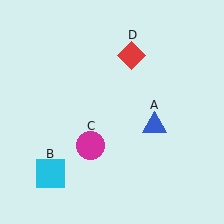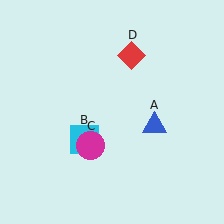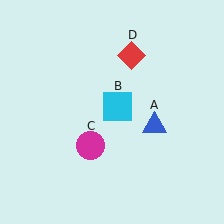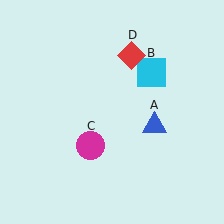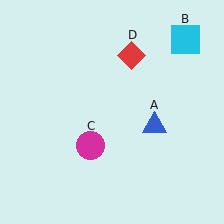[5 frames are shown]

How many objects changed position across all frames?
1 object changed position: cyan square (object B).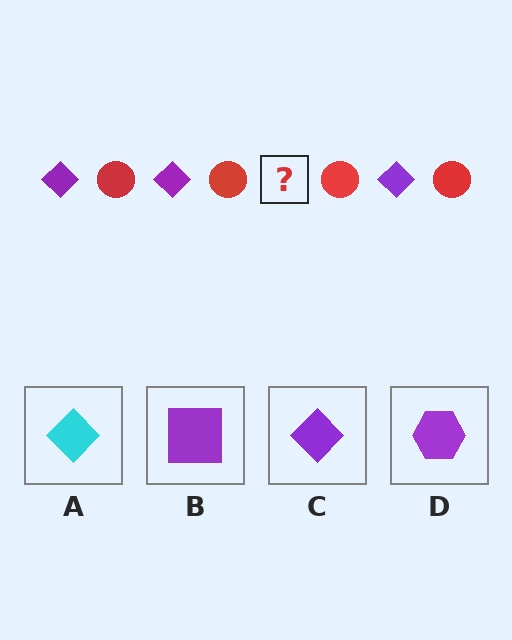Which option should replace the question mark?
Option C.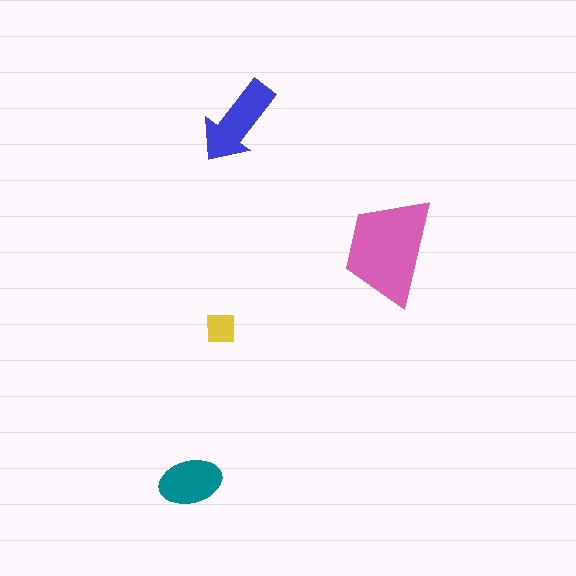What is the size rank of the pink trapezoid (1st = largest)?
1st.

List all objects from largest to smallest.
The pink trapezoid, the blue arrow, the teal ellipse, the yellow square.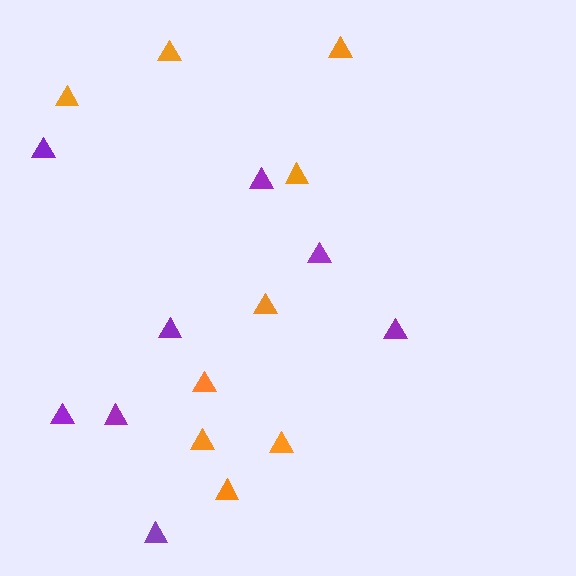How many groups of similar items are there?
There are 2 groups: one group of purple triangles (8) and one group of orange triangles (9).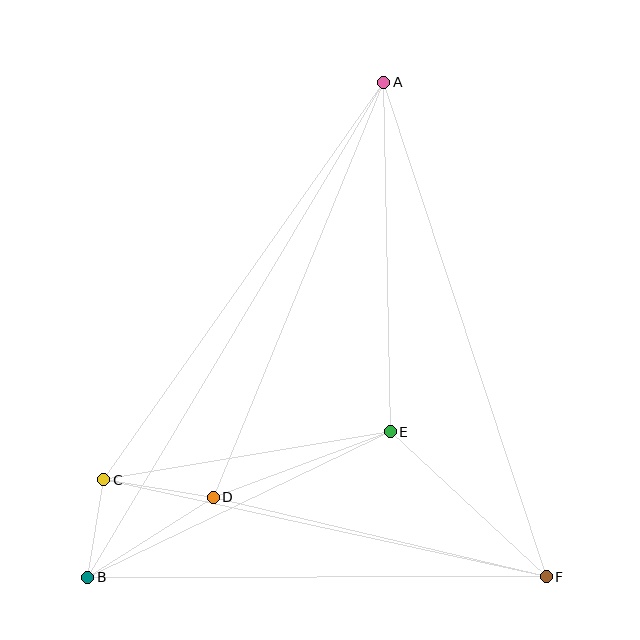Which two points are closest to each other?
Points B and C are closest to each other.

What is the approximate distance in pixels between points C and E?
The distance between C and E is approximately 290 pixels.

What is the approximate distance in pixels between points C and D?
The distance between C and D is approximately 111 pixels.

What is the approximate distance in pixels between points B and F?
The distance between B and F is approximately 458 pixels.